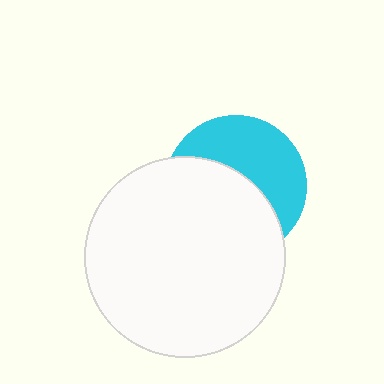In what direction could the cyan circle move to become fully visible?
The cyan circle could move up. That would shift it out from behind the white circle entirely.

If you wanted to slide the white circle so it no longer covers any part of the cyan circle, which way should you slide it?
Slide it down — that is the most direct way to separate the two shapes.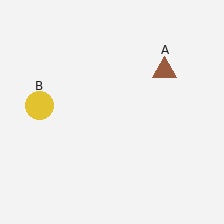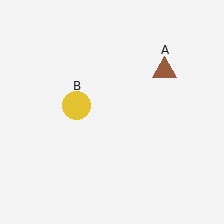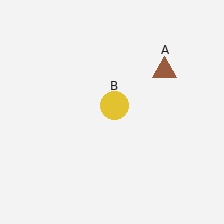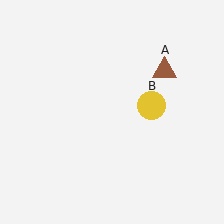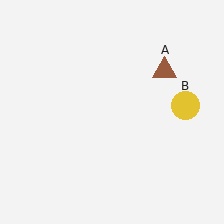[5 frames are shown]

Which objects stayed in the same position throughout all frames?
Brown triangle (object A) remained stationary.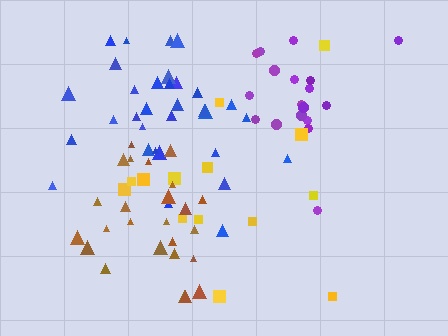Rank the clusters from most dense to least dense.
purple, brown, blue, yellow.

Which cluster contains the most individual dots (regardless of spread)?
Blue (32).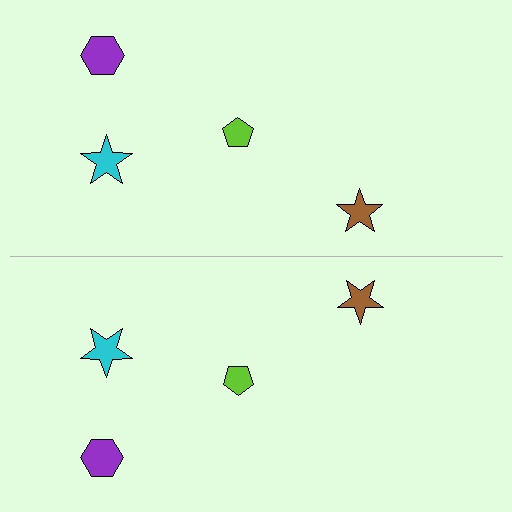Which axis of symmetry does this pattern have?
The pattern has a horizontal axis of symmetry running through the center of the image.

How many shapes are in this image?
There are 8 shapes in this image.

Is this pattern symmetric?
Yes, this pattern has bilateral (reflection) symmetry.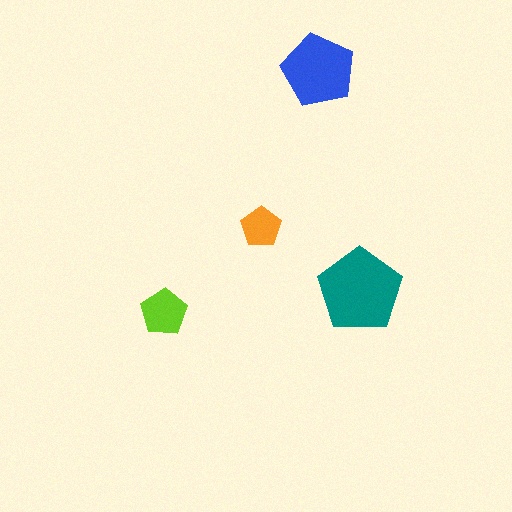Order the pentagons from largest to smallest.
the teal one, the blue one, the lime one, the orange one.